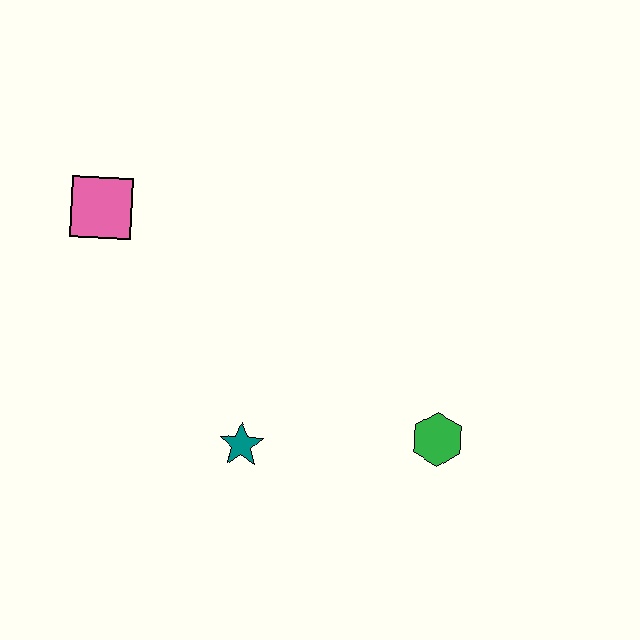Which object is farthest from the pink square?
The green hexagon is farthest from the pink square.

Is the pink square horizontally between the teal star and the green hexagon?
No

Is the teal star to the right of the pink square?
Yes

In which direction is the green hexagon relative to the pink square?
The green hexagon is to the right of the pink square.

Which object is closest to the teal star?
The green hexagon is closest to the teal star.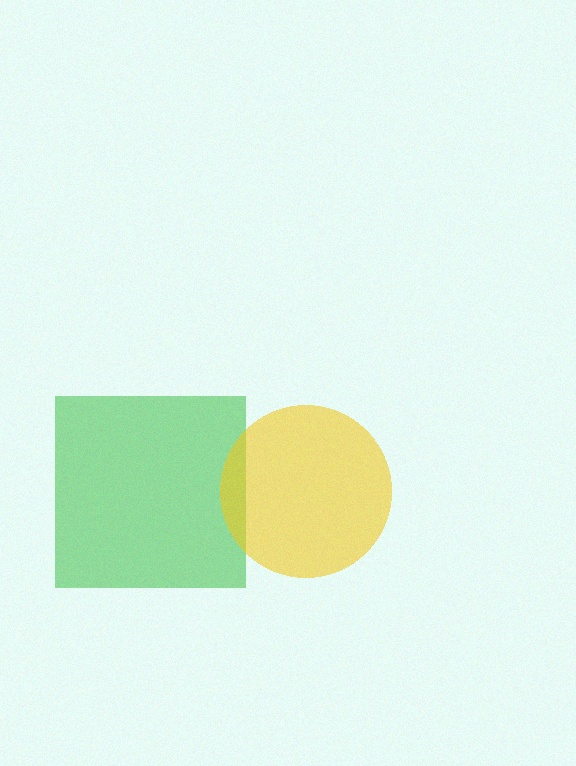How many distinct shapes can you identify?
There are 2 distinct shapes: a green square, a yellow circle.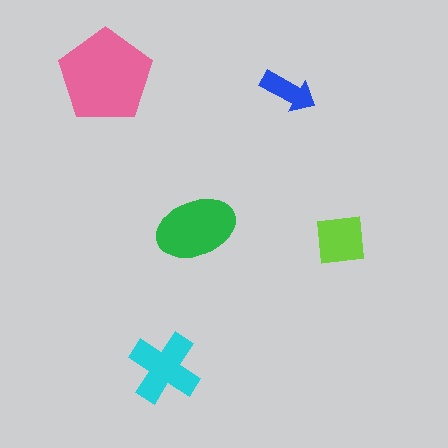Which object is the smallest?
The blue arrow.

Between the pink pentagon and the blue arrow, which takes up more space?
The pink pentagon.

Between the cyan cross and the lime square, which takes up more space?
The cyan cross.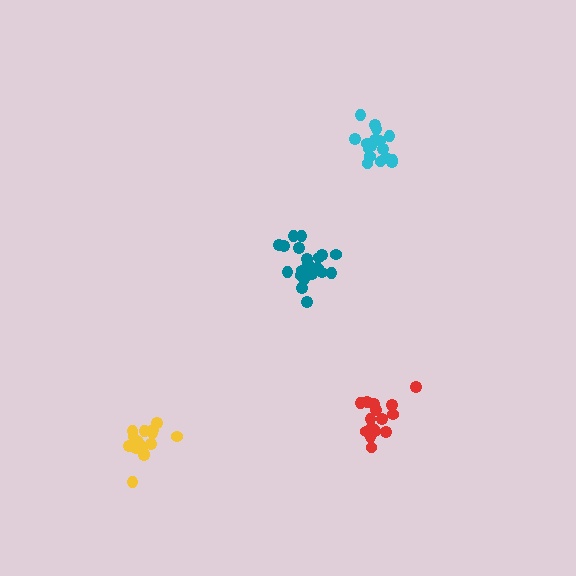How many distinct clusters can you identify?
There are 4 distinct clusters.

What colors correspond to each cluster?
The clusters are colored: red, cyan, teal, yellow.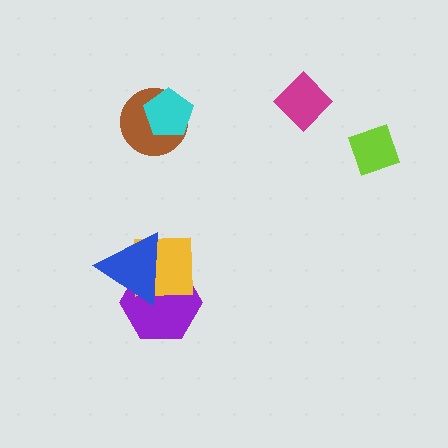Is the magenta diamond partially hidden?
No, no other shape covers it.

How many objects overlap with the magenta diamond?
0 objects overlap with the magenta diamond.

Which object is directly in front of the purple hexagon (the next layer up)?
The yellow square is directly in front of the purple hexagon.